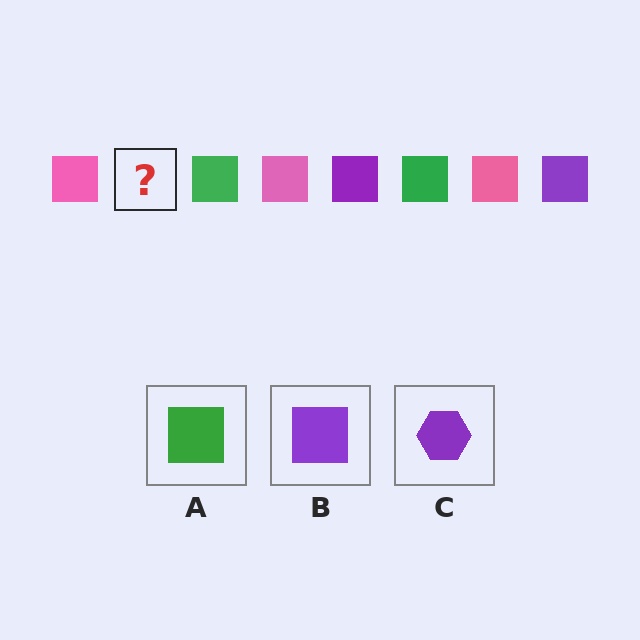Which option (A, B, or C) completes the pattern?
B.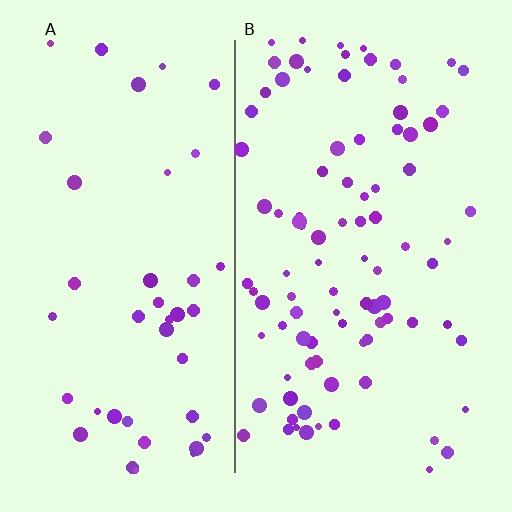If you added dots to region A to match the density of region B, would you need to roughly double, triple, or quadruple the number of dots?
Approximately double.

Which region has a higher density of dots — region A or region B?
B (the right).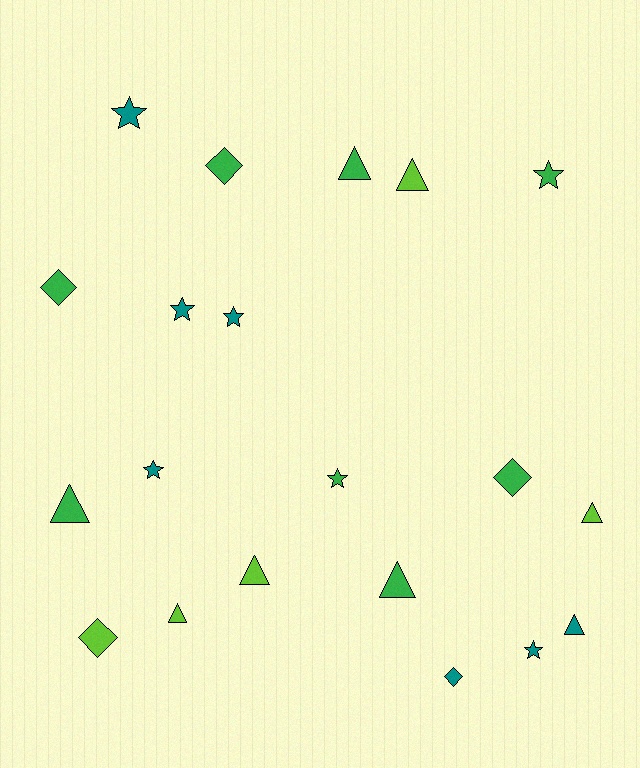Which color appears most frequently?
Green, with 8 objects.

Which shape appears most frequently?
Triangle, with 8 objects.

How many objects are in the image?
There are 20 objects.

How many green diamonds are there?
There are 3 green diamonds.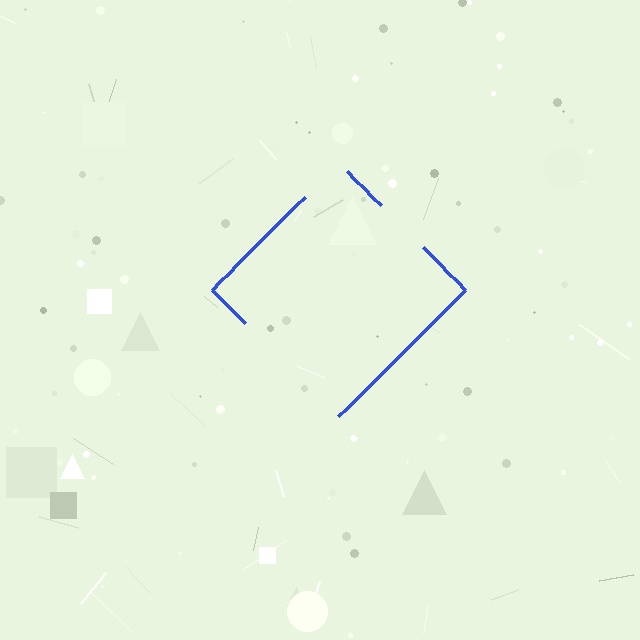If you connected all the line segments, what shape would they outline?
They would outline a diamond.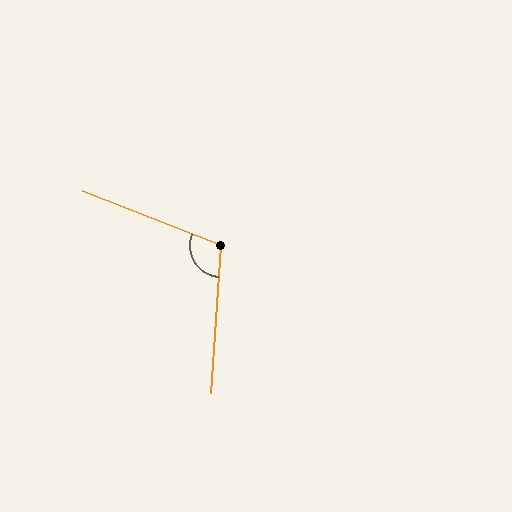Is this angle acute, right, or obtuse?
It is obtuse.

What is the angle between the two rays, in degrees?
Approximately 107 degrees.